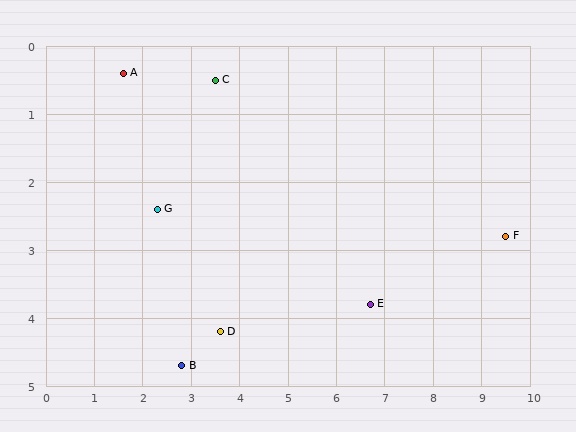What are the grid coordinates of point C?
Point C is at approximately (3.5, 0.5).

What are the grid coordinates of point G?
Point G is at approximately (2.3, 2.4).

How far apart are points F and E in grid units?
Points F and E are about 3.0 grid units apart.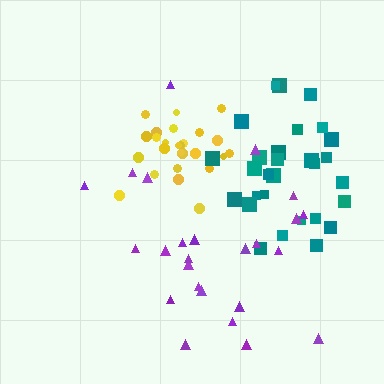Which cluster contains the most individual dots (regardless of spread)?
Teal (29).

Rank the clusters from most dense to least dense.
yellow, teal, purple.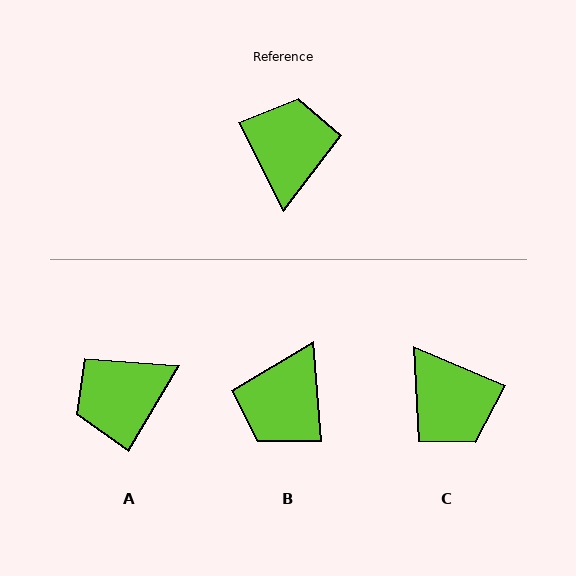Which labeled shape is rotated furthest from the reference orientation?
B, about 158 degrees away.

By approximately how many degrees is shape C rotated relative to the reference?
Approximately 140 degrees clockwise.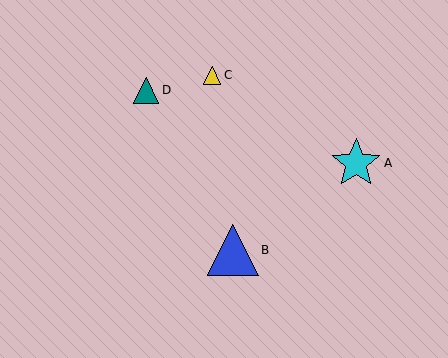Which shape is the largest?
The blue triangle (labeled B) is the largest.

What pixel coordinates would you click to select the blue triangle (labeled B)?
Click at (233, 250) to select the blue triangle B.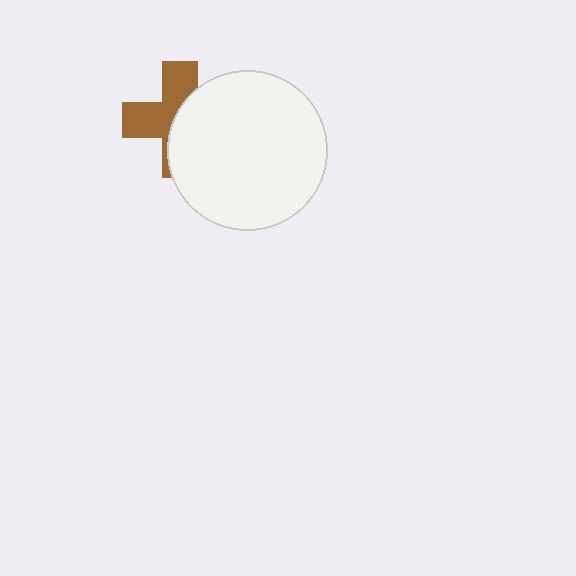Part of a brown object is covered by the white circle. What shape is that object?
It is a cross.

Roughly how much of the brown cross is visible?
About half of it is visible (roughly 49%).